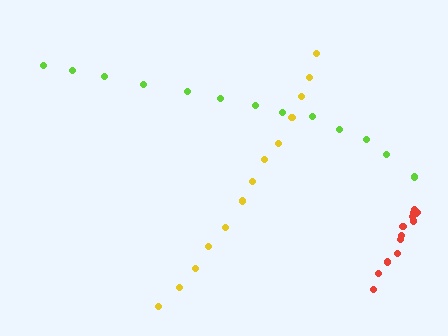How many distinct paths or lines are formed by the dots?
There are 3 distinct paths.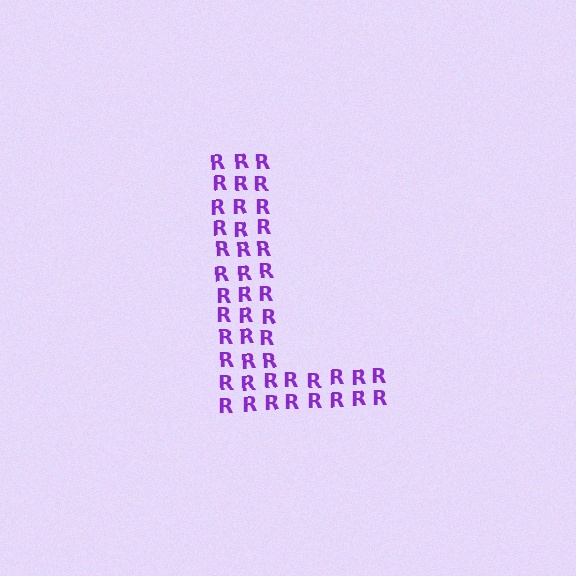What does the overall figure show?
The overall figure shows the letter L.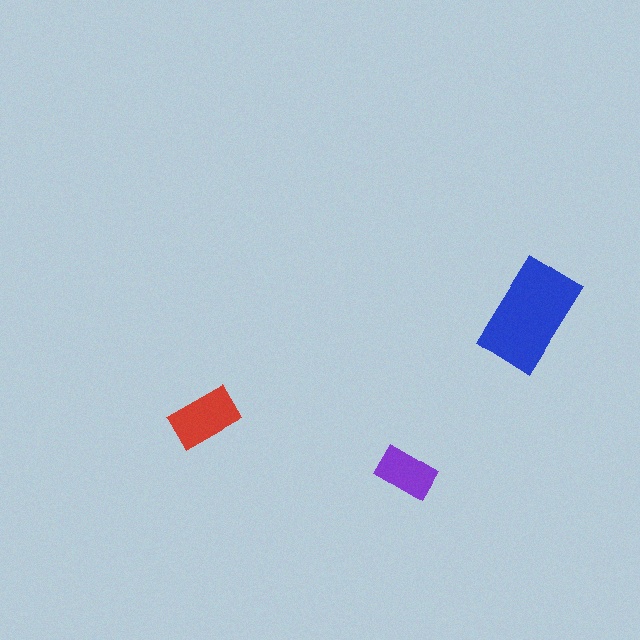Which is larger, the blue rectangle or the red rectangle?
The blue one.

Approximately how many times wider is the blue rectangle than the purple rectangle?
About 2 times wider.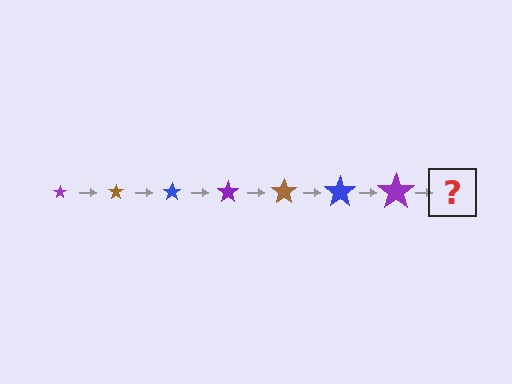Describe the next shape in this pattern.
It should be a brown star, larger than the previous one.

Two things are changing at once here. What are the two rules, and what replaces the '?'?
The two rules are that the star grows larger each step and the color cycles through purple, brown, and blue. The '?' should be a brown star, larger than the previous one.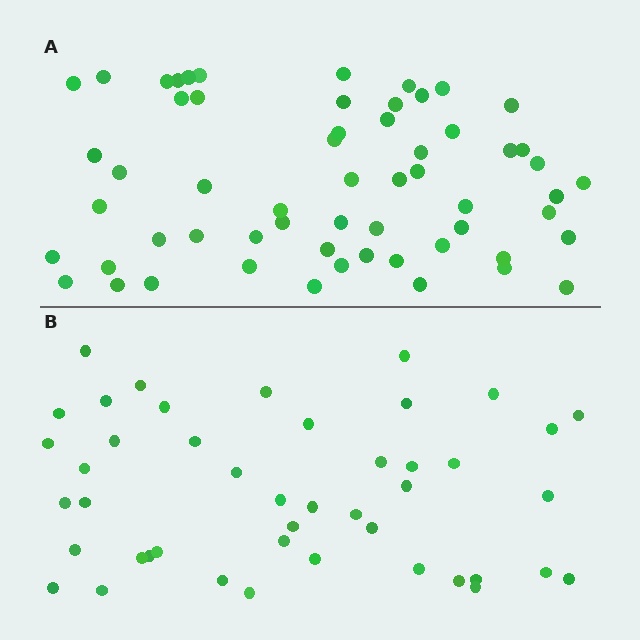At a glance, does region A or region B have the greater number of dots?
Region A (the top region) has more dots.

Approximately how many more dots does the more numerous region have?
Region A has approximately 15 more dots than region B.